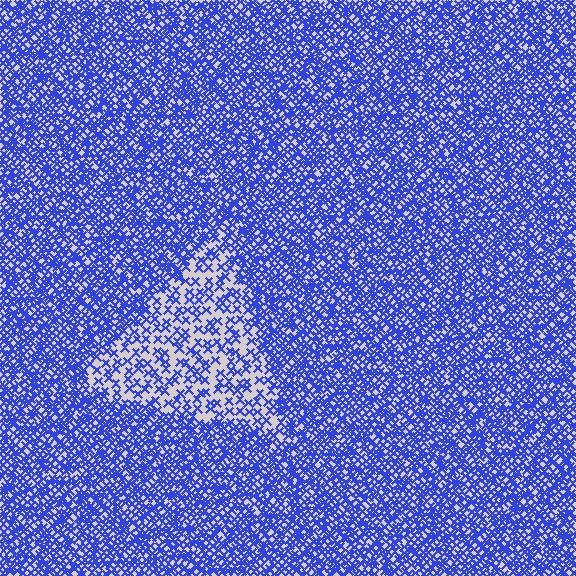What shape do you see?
I see a triangle.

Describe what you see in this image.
The image contains small blue elements arranged at two different densities. A triangle-shaped region is visible where the elements are less densely packed than the surrounding area.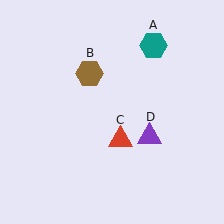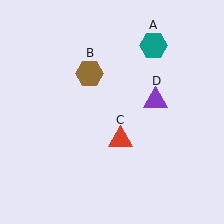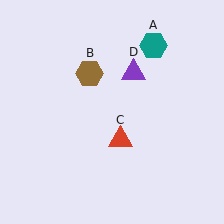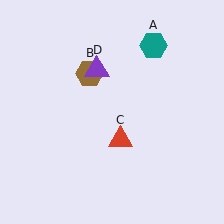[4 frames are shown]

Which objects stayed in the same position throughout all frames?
Teal hexagon (object A) and brown hexagon (object B) and red triangle (object C) remained stationary.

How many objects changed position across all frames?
1 object changed position: purple triangle (object D).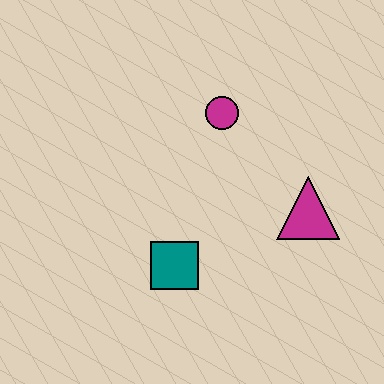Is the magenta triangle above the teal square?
Yes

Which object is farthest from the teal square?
The magenta circle is farthest from the teal square.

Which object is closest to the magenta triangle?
The magenta circle is closest to the magenta triangle.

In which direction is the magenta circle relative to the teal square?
The magenta circle is above the teal square.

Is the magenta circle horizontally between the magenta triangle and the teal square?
Yes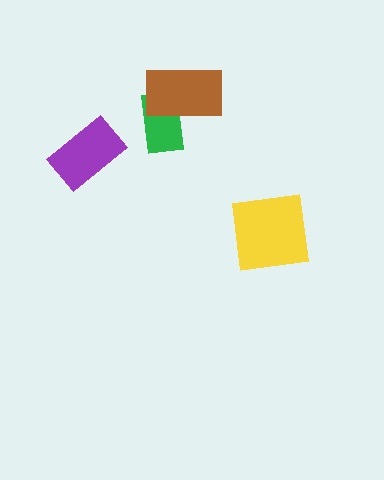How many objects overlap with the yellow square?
0 objects overlap with the yellow square.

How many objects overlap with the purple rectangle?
0 objects overlap with the purple rectangle.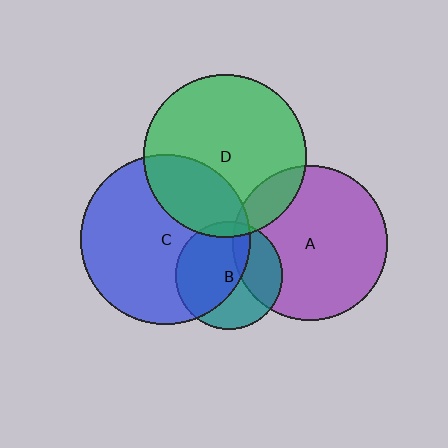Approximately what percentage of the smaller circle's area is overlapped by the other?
Approximately 5%.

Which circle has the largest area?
Circle C (blue).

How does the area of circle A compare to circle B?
Approximately 2.1 times.